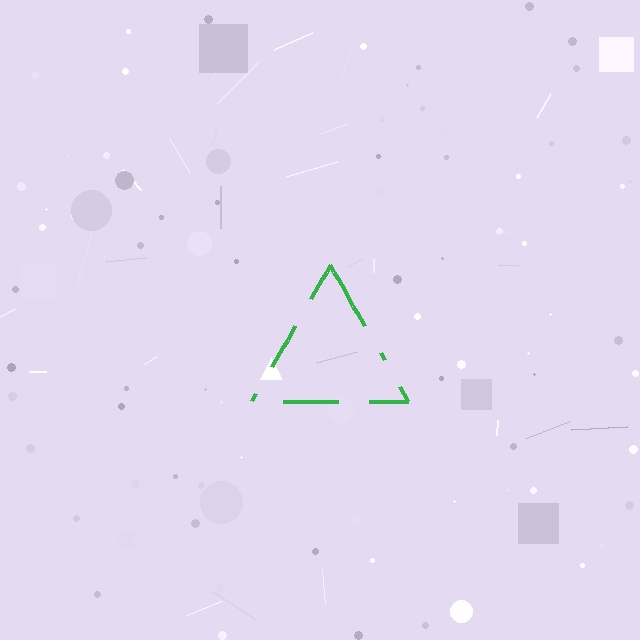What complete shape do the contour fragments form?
The contour fragments form a triangle.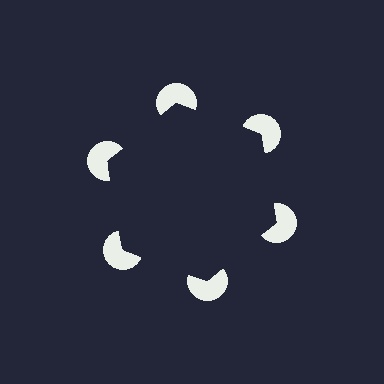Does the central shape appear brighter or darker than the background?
It typically appears slightly darker than the background, even though no actual brightness change is drawn.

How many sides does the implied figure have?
6 sides.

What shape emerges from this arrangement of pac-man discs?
An illusory hexagon — its edges are inferred from the aligned wedge cuts in the pac-man discs, not physically drawn.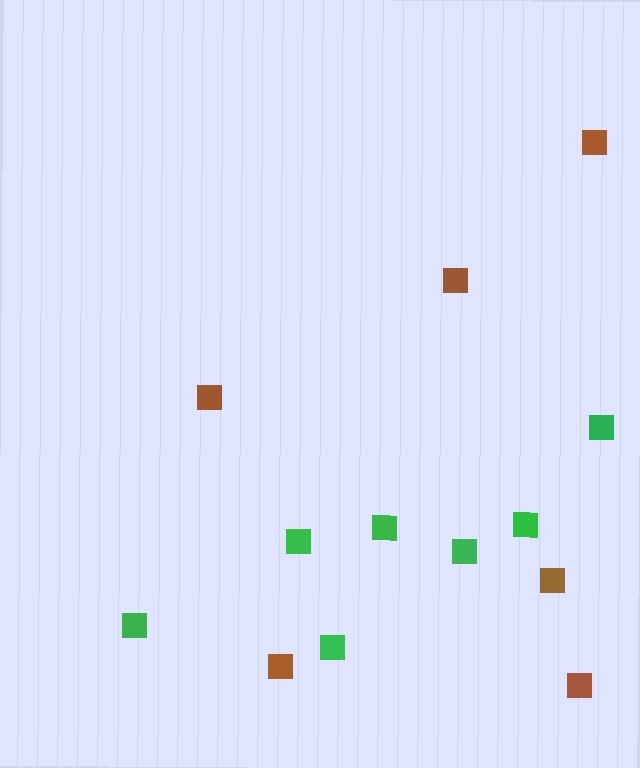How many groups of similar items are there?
There are 2 groups: one group of brown squares (6) and one group of green squares (7).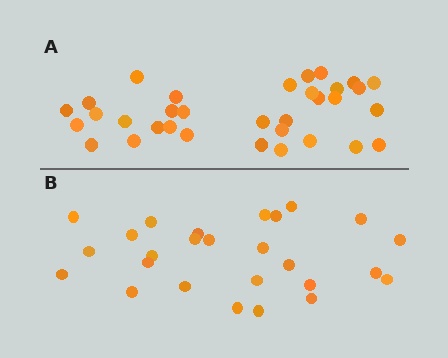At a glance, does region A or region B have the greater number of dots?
Region A (the top region) has more dots.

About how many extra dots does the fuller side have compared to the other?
Region A has roughly 8 or so more dots than region B.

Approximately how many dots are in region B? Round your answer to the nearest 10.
About 30 dots. (The exact count is 26, which rounds to 30.)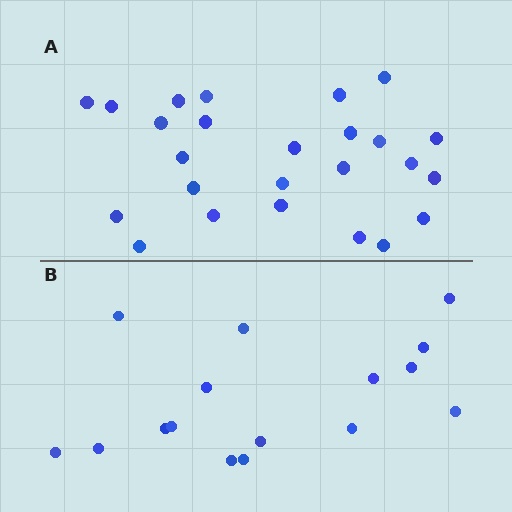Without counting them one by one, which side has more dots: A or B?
Region A (the top region) has more dots.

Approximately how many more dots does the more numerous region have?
Region A has roughly 8 or so more dots than region B.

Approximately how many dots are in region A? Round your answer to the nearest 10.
About 20 dots. (The exact count is 25, which rounds to 20.)